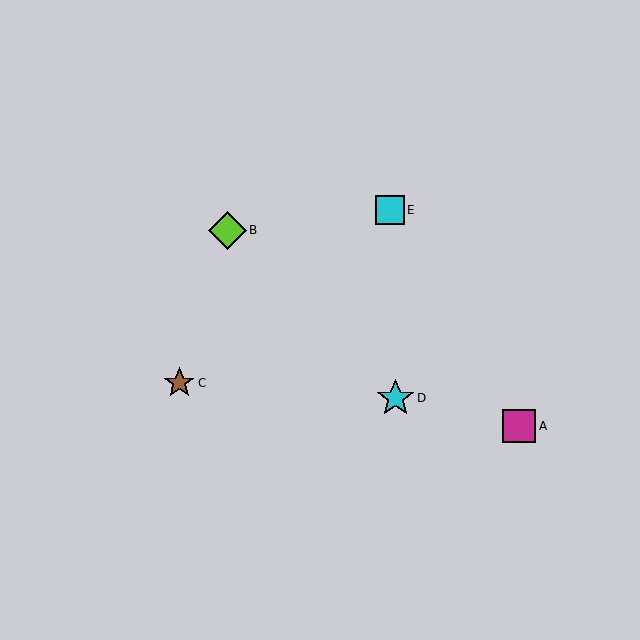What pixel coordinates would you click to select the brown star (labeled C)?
Click at (179, 383) to select the brown star C.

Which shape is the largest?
The lime diamond (labeled B) is the largest.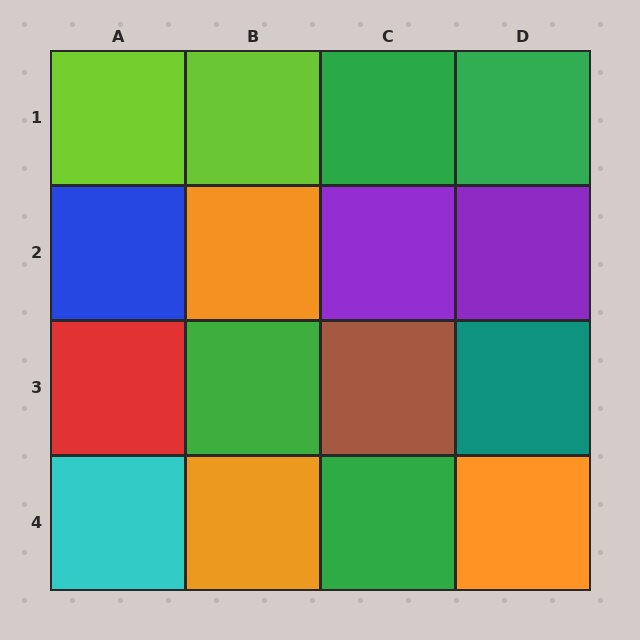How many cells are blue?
1 cell is blue.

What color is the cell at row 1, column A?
Lime.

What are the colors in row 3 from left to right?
Red, green, brown, teal.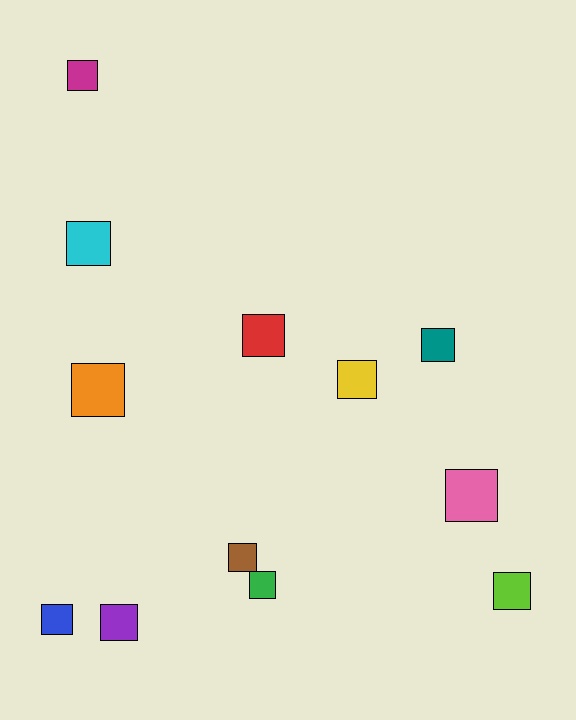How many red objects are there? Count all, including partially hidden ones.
There is 1 red object.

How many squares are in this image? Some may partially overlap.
There are 12 squares.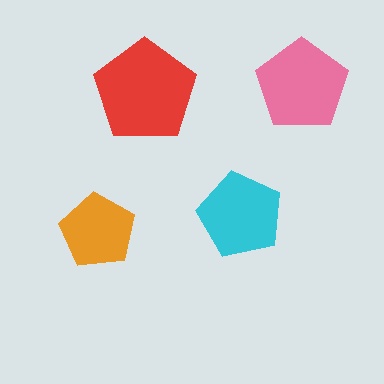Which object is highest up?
The pink pentagon is topmost.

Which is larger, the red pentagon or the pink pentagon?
The red one.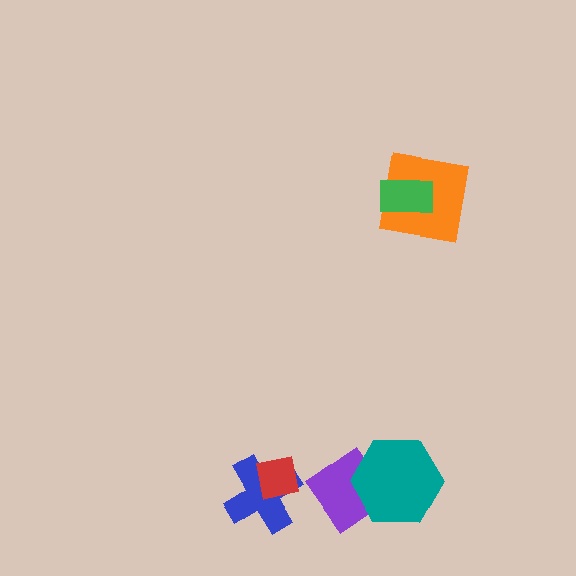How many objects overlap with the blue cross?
1 object overlaps with the blue cross.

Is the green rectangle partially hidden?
No, no other shape covers it.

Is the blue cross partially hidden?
Yes, it is partially covered by another shape.